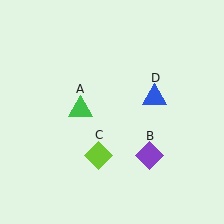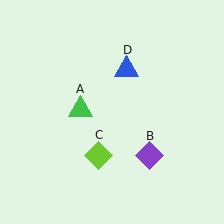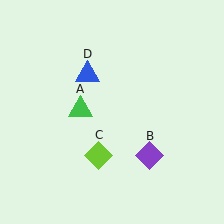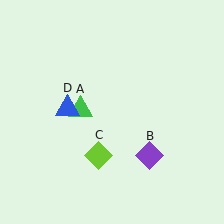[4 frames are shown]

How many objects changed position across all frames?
1 object changed position: blue triangle (object D).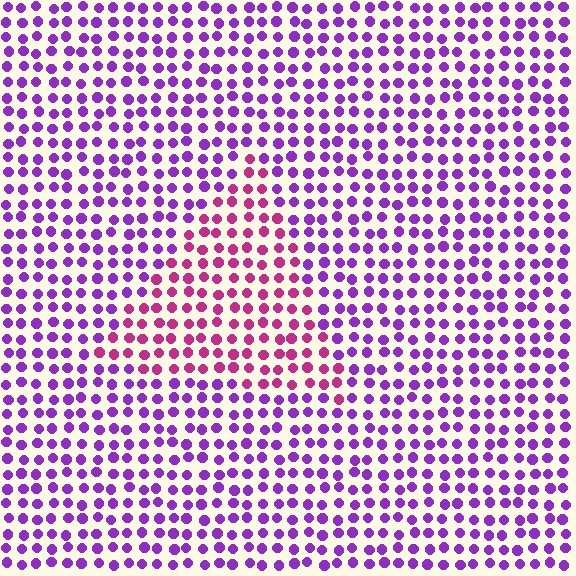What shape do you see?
I see a triangle.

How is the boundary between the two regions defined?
The boundary is defined purely by a slight shift in hue (about 44 degrees). Spacing, size, and orientation are identical on both sides.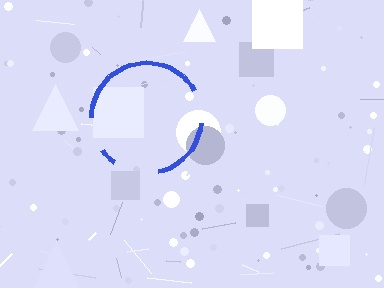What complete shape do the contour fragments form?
The contour fragments form a circle.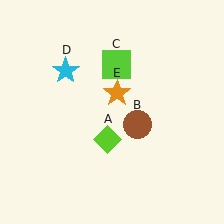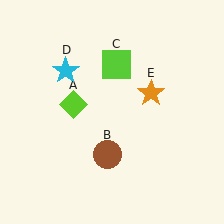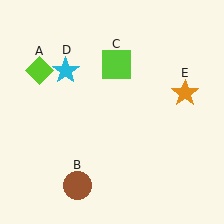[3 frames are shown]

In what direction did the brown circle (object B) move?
The brown circle (object B) moved down and to the left.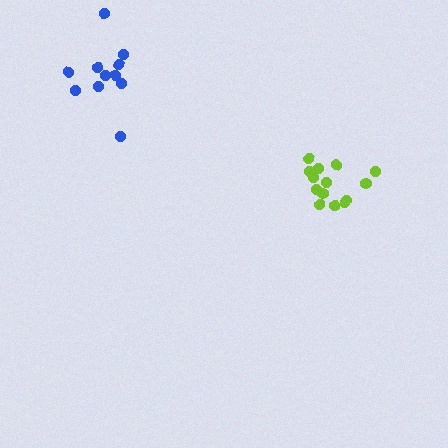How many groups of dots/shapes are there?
There are 2 groups.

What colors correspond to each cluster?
The clusters are colored: lime, blue.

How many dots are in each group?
Group 1: 14 dots, Group 2: 11 dots (25 total).